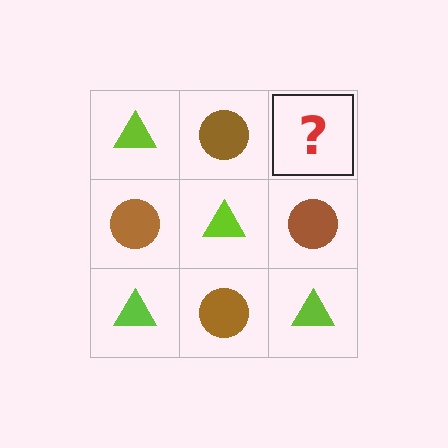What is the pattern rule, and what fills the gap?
The rule is that it alternates lime triangle and brown circle in a checkerboard pattern. The gap should be filled with a lime triangle.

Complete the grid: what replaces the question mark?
The question mark should be replaced with a lime triangle.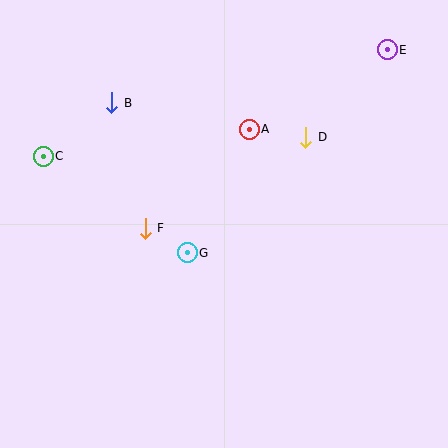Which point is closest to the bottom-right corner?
Point G is closest to the bottom-right corner.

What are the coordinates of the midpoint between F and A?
The midpoint between F and A is at (197, 179).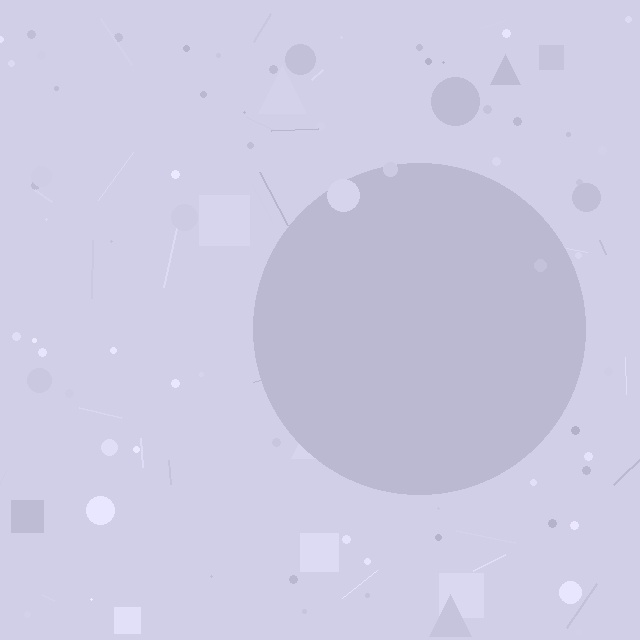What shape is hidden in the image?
A circle is hidden in the image.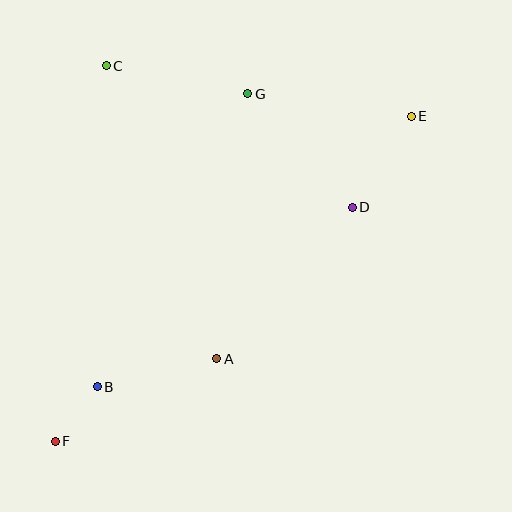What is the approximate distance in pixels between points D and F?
The distance between D and F is approximately 378 pixels.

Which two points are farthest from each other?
Points E and F are farthest from each other.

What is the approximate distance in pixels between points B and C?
The distance between B and C is approximately 321 pixels.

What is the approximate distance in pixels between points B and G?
The distance between B and G is approximately 329 pixels.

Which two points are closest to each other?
Points B and F are closest to each other.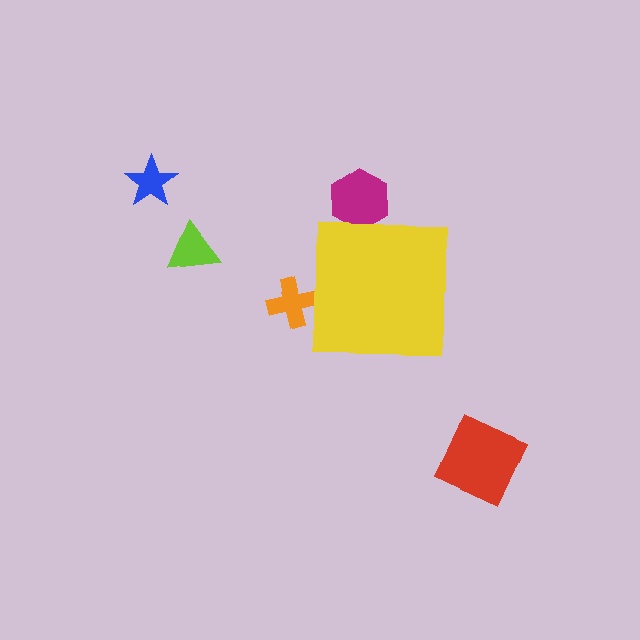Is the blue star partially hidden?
No, the blue star is fully visible.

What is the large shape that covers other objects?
A yellow square.